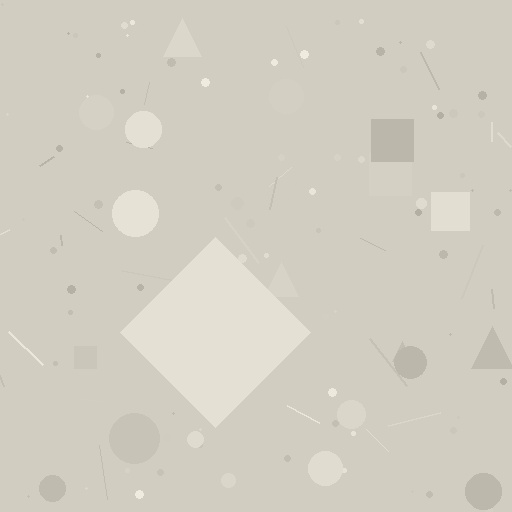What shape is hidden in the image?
A diamond is hidden in the image.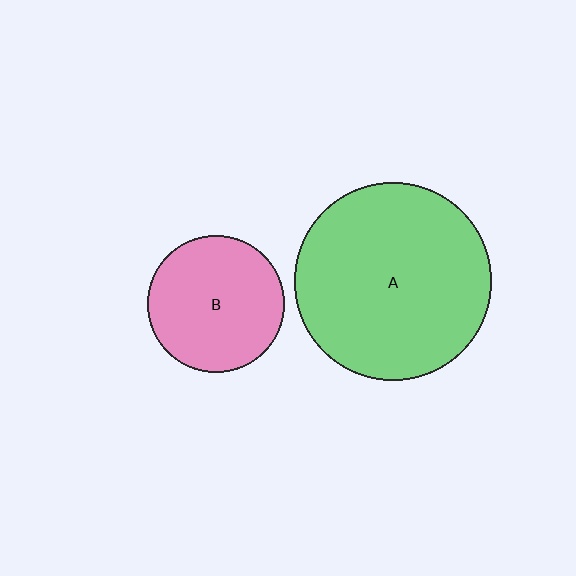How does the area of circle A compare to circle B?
Approximately 2.1 times.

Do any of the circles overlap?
No, none of the circles overlap.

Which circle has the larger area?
Circle A (green).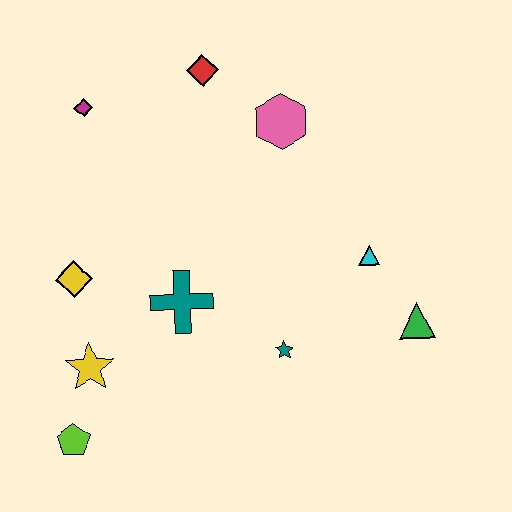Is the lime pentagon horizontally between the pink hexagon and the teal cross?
No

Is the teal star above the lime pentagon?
Yes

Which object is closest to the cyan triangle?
The green triangle is closest to the cyan triangle.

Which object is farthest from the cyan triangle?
The lime pentagon is farthest from the cyan triangle.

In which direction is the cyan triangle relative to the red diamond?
The cyan triangle is below the red diamond.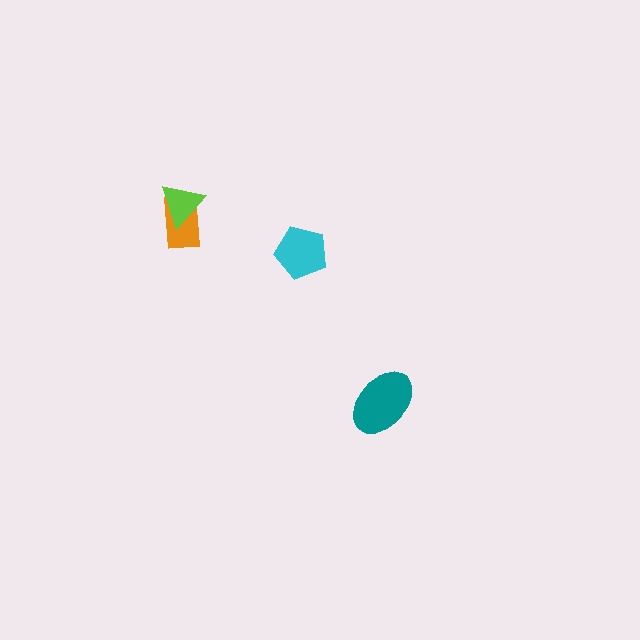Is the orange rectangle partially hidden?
Yes, it is partially covered by another shape.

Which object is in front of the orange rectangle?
The lime triangle is in front of the orange rectangle.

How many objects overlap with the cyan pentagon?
0 objects overlap with the cyan pentagon.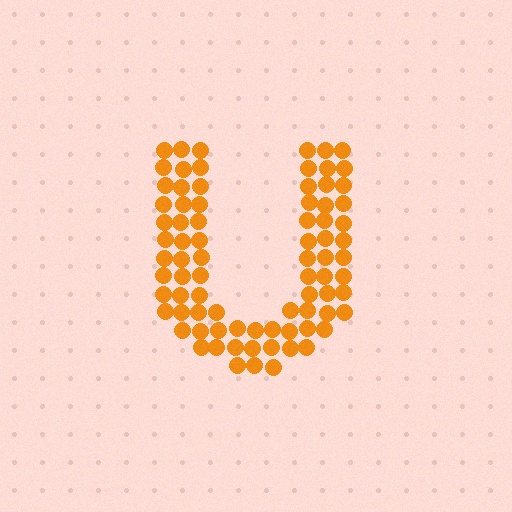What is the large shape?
The large shape is the letter U.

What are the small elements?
The small elements are circles.